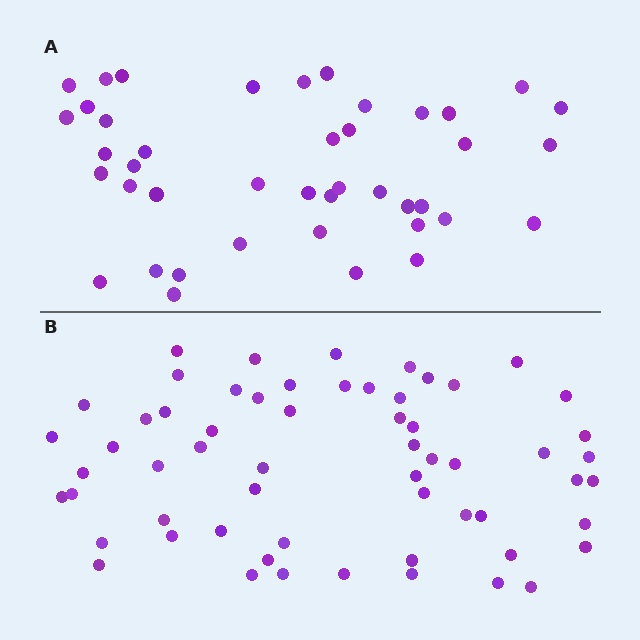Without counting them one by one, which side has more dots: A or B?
Region B (the bottom region) has more dots.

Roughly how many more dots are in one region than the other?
Region B has approximately 20 more dots than region A.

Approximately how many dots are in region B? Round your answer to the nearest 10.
About 60 dots.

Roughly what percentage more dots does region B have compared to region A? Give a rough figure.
About 45% more.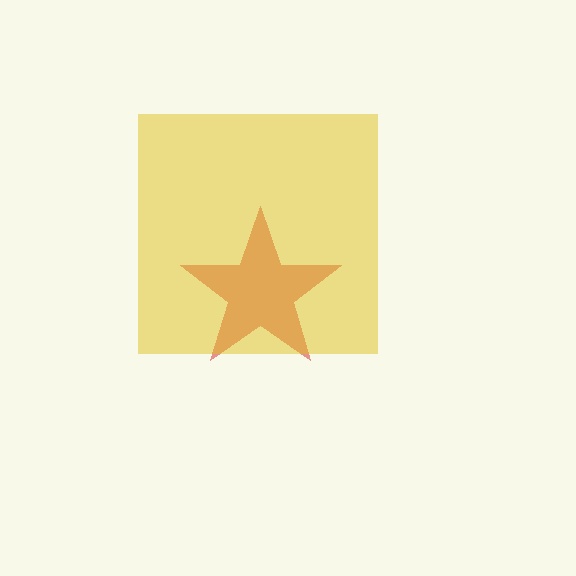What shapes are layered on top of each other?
The layered shapes are: a red star, a yellow square.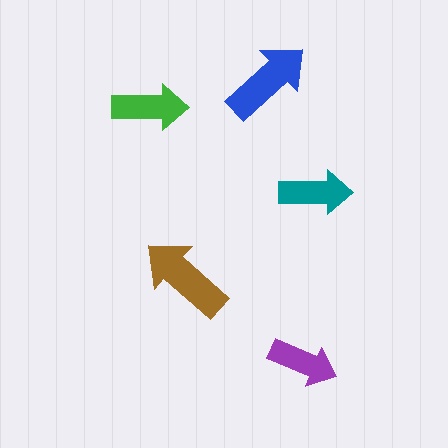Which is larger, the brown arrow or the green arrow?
The brown one.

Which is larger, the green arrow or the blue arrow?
The blue one.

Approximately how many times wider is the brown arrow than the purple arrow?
About 1.5 times wider.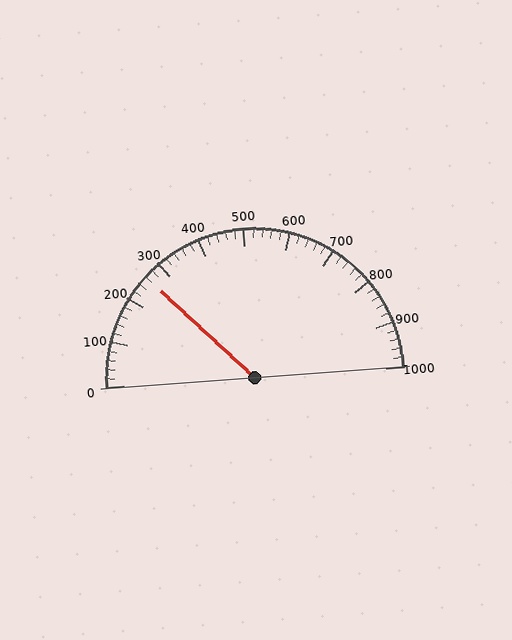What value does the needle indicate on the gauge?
The needle indicates approximately 260.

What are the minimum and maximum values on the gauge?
The gauge ranges from 0 to 1000.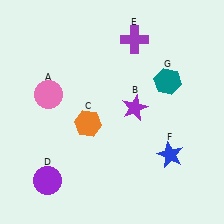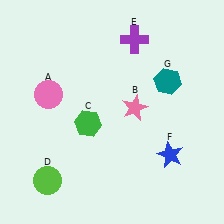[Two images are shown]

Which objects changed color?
B changed from purple to pink. C changed from orange to green. D changed from purple to lime.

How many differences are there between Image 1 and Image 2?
There are 3 differences between the two images.